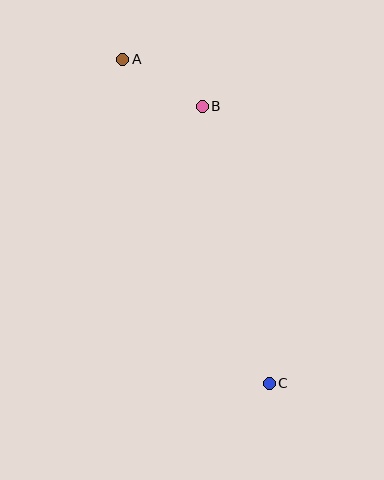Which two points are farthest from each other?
Points A and C are farthest from each other.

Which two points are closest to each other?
Points A and B are closest to each other.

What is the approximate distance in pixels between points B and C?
The distance between B and C is approximately 285 pixels.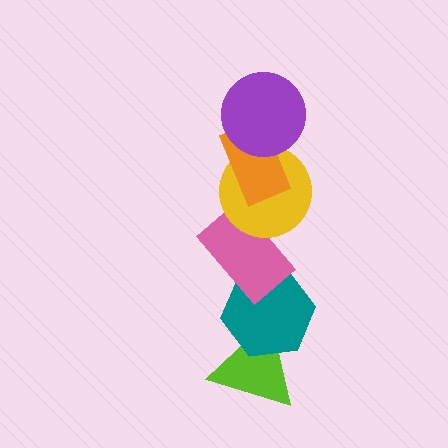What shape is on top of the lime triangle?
The teal hexagon is on top of the lime triangle.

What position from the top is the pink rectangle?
The pink rectangle is 4th from the top.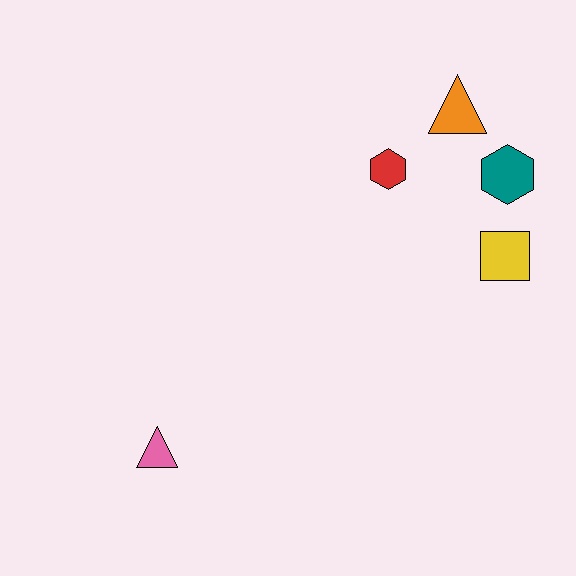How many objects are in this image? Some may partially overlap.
There are 5 objects.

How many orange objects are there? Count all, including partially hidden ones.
There is 1 orange object.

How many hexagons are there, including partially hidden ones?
There are 2 hexagons.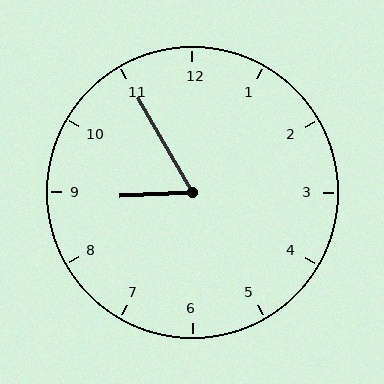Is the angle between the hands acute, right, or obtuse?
It is acute.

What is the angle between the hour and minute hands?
Approximately 62 degrees.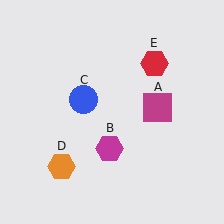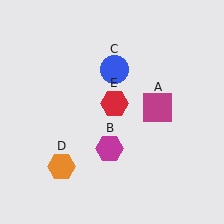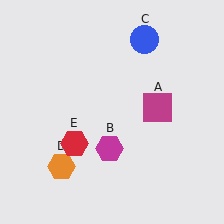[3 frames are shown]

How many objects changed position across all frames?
2 objects changed position: blue circle (object C), red hexagon (object E).